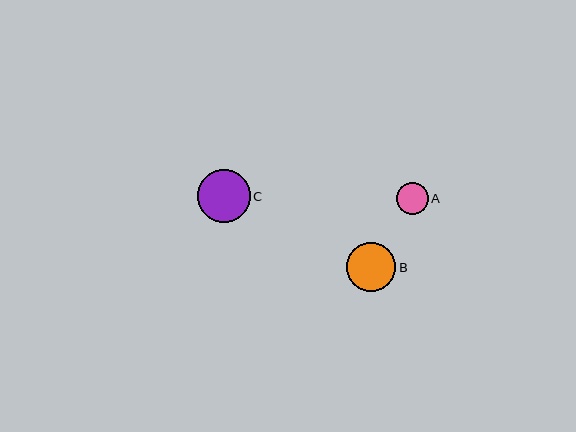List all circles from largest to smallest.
From largest to smallest: C, B, A.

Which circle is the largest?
Circle C is the largest with a size of approximately 53 pixels.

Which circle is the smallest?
Circle A is the smallest with a size of approximately 32 pixels.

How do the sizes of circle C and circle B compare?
Circle C and circle B are approximately the same size.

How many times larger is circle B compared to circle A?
Circle B is approximately 1.5 times the size of circle A.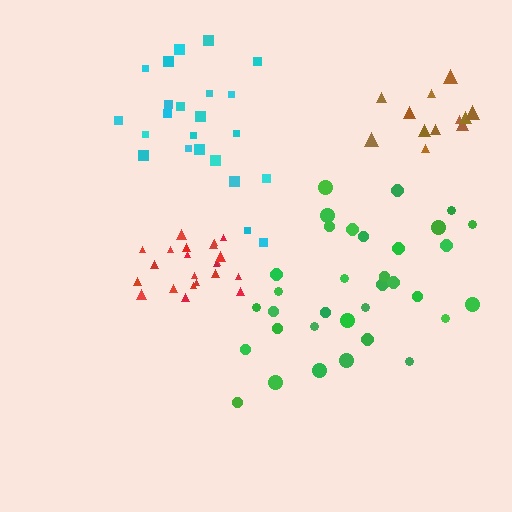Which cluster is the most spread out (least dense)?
Cyan.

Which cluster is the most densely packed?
Red.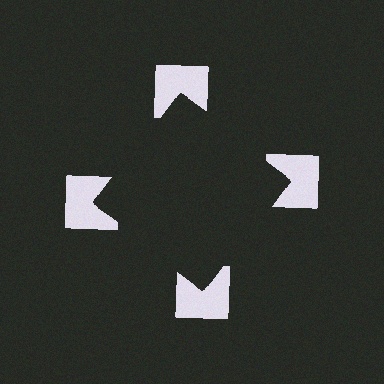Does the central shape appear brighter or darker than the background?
It typically appears slightly darker than the background, even though no actual brightness change is drawn.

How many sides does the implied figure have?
4 sides.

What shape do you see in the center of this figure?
An illusory square — its edges are inferred from the aligned wedge cuts in the notched squares, not physically drawn.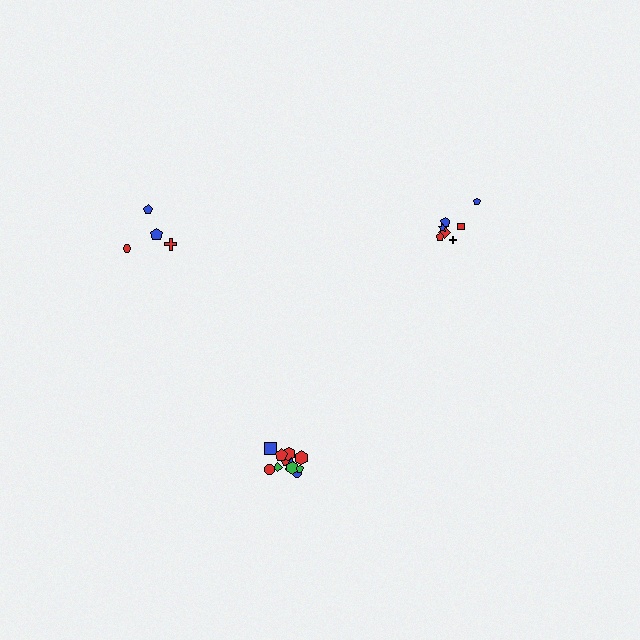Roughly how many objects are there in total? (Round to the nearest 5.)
Roughly 25 objects in total.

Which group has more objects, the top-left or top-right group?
The top-right group.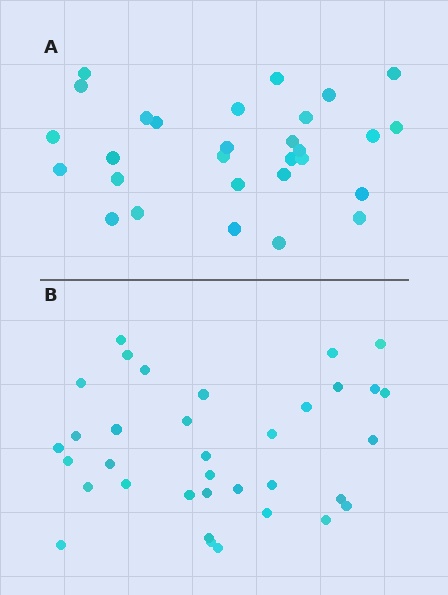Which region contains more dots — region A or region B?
Region B (the bottom region) has more dots.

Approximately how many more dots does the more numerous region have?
Region B has about 6 more dots than region A.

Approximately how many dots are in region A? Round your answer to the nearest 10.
About 30 dots. (The exact count is 29, which rounds to 30.)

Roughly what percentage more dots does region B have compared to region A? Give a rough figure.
About 20% more.